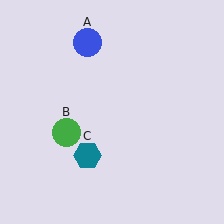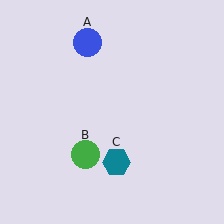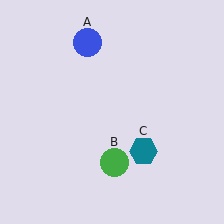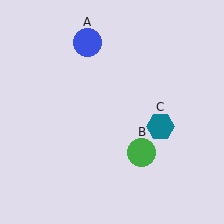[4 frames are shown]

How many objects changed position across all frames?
2 objects changed position: green circle (object B), teal hexagon (object C).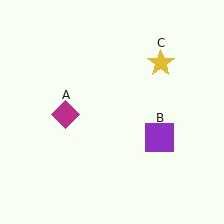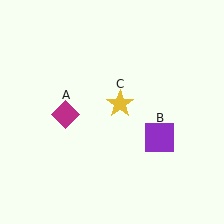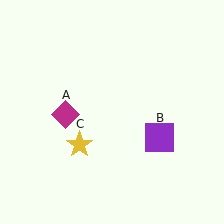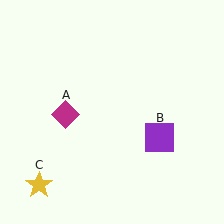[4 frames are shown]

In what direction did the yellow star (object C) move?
The yellow star (object C) moved down and to the left.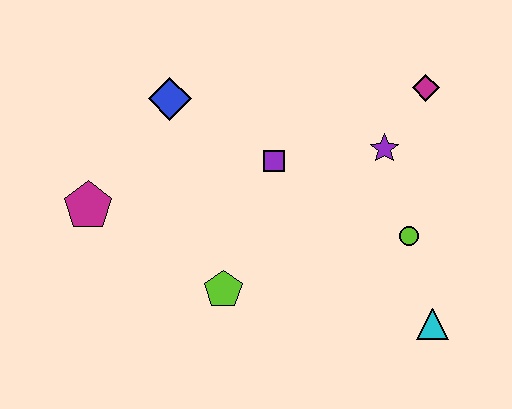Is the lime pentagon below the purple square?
Yes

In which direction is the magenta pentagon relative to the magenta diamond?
The magenta pentagon is to the left of the magenta diamond.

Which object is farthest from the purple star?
The magenta pentagon is farthest from the purple star.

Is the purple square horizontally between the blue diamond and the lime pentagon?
No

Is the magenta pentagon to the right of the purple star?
No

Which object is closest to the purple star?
The magenta diamond is closest to the purple star.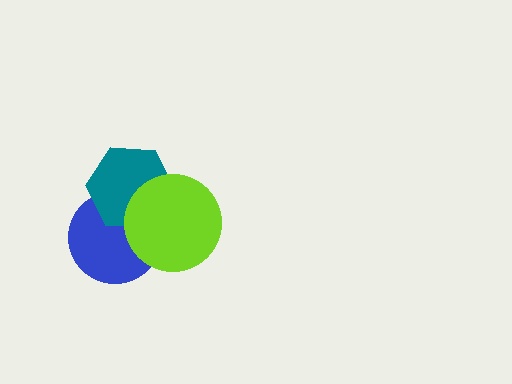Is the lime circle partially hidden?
No, no other shape covers it.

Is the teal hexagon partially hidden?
Yes, it is partially covered by another shape.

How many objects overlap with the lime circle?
2 objects overlap with the lime circle.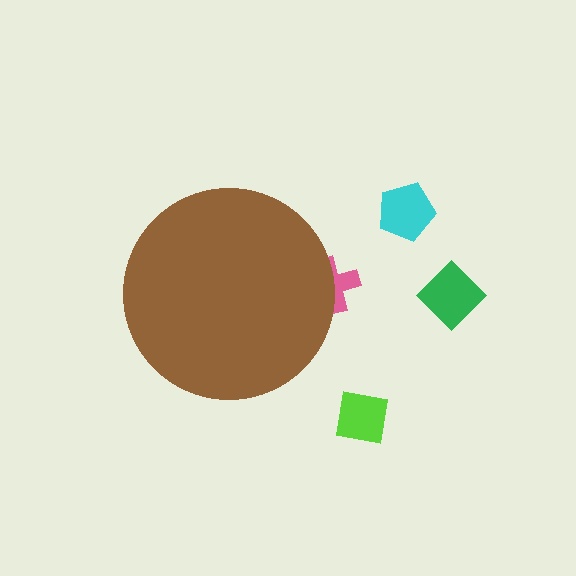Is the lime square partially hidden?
No, the lime square is fully visible.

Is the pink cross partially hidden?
Yes, the pink cross is partially hidden behind the brown circle.